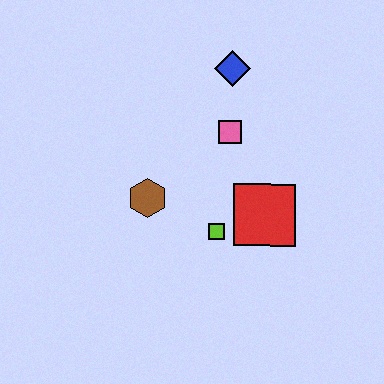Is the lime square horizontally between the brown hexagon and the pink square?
Yes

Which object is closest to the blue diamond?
The pink square is closest to the blue diamond.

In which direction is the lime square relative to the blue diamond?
The lime square is below the blue diamond.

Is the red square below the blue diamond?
Yes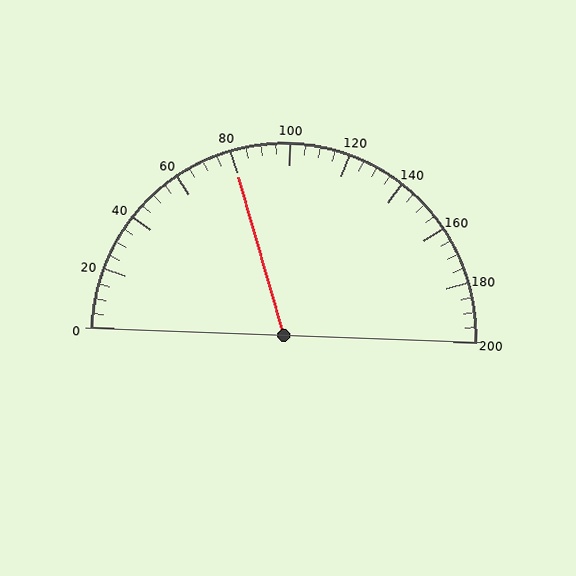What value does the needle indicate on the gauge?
The needle indicates approximately 80.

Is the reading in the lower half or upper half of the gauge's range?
The reading is in the lower half of the range (0 to 200).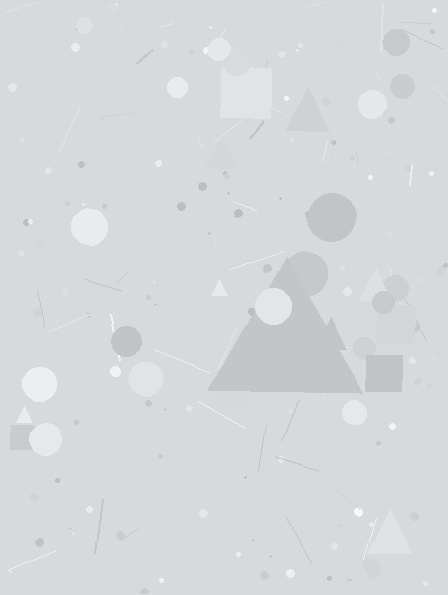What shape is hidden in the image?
A triangle is hidden in the image.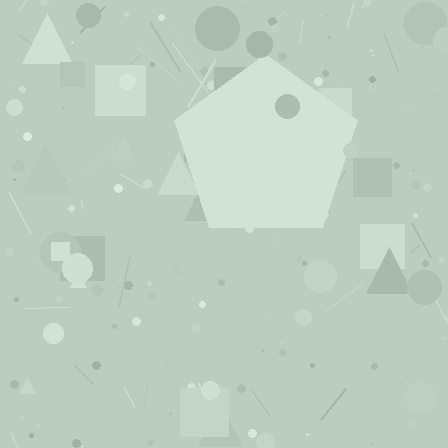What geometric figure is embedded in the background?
A pentagon is embedded in the background.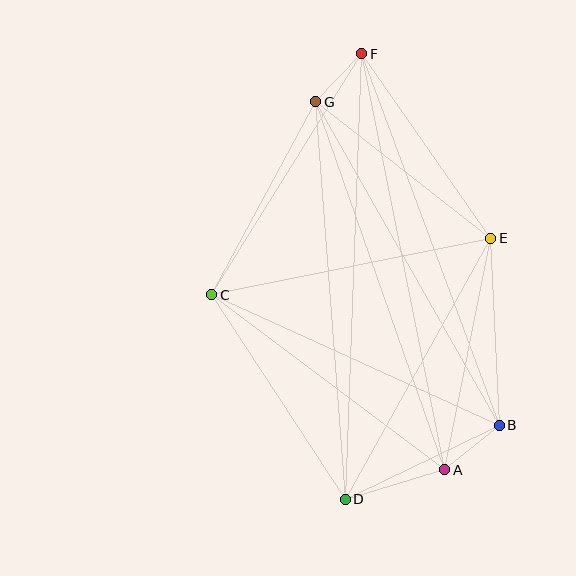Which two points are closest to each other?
Points F and G are closest to each other.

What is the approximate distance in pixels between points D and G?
The distance between D and G is approximately 399 pixels.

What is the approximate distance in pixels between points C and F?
The distance between C and F is approximately 284 pixels.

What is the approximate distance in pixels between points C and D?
The distance between C and D is approximately 244 pixels.